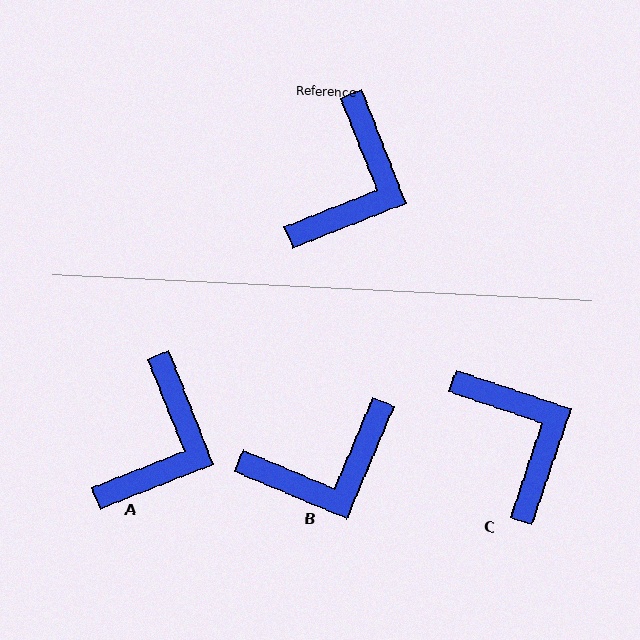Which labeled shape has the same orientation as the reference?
A.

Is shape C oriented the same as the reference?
No, it is off by about 50 degrees.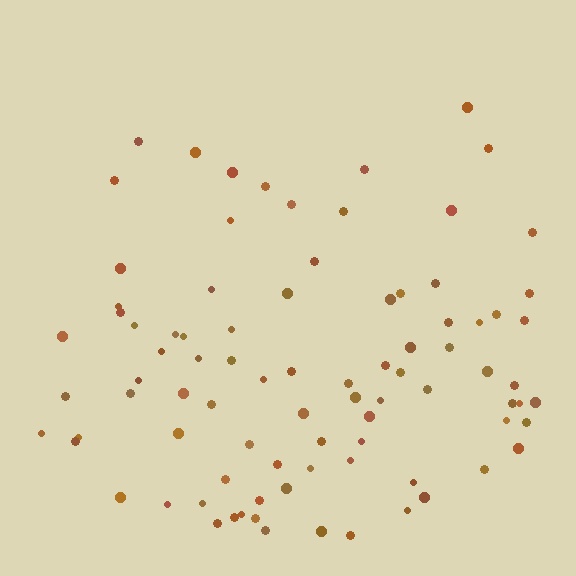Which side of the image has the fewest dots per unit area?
The top.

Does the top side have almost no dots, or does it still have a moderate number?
Still a moderate number, just noticeably fewer than the bottom.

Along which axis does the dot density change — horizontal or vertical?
Vertical.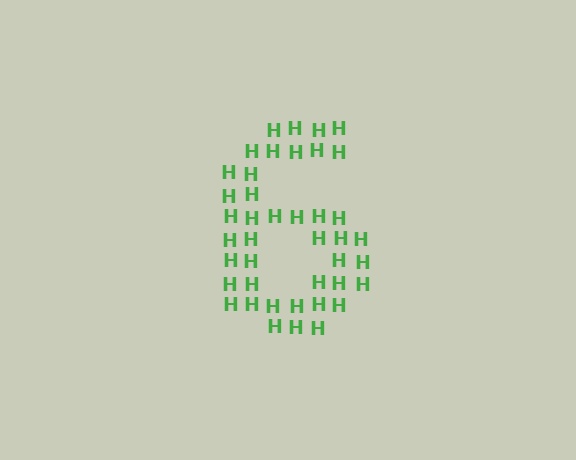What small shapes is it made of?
It is made of small letter H's.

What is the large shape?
The large shape is the digit 6.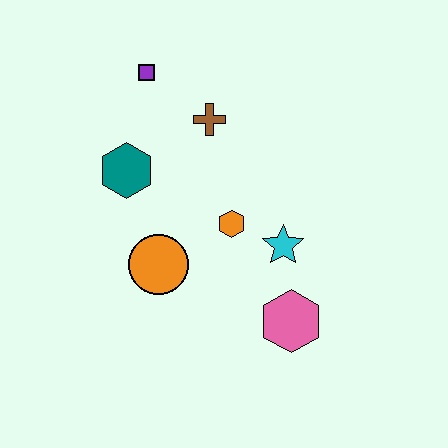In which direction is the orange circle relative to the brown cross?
The orange circle is below the brown cross.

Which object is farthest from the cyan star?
The purple square is farthest from the cyan star.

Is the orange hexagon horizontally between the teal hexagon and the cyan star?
Yes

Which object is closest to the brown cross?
The purple square is closest to the brown cross.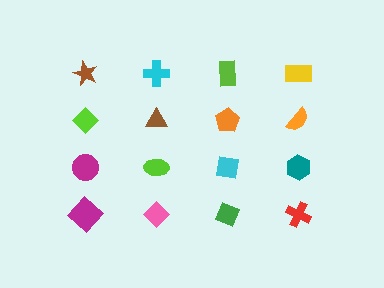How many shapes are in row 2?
4 shapes.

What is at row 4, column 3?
A green diamond.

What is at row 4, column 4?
A red cross.